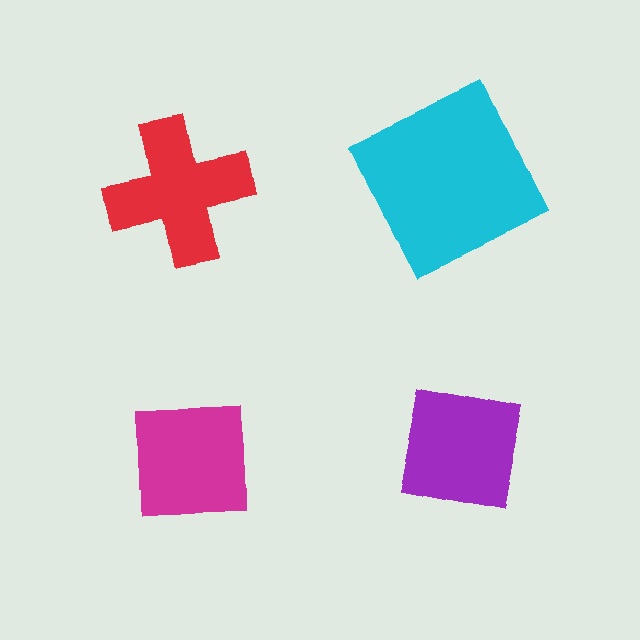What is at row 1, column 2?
A cyan square.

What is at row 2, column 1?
A magenta square.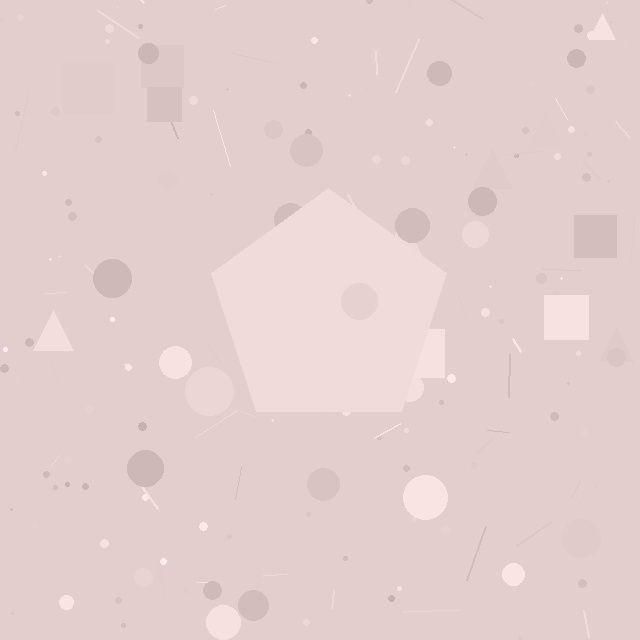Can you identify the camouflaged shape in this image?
The camouflaged shape is a pentagon.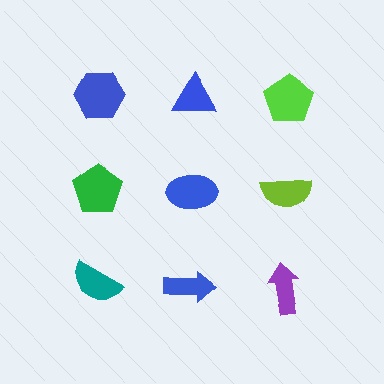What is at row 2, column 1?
A green pentagon.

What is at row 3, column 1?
A teal semicircle.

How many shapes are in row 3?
3 shapes.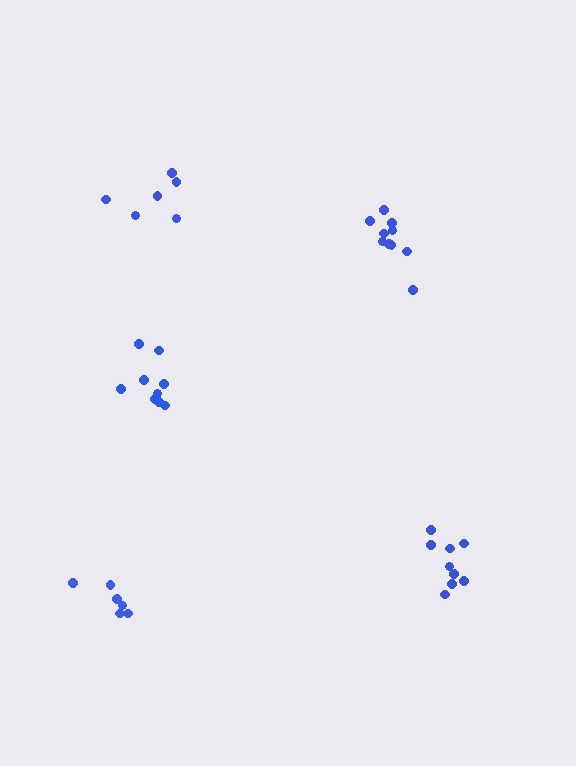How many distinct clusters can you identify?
There are 5 distinct clusters.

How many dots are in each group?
Group 1: 10 dots, Group 2: 6 dots, Group 3: 9 dots, Group 4: 9 dots, Group 5: 6 dots (40 total).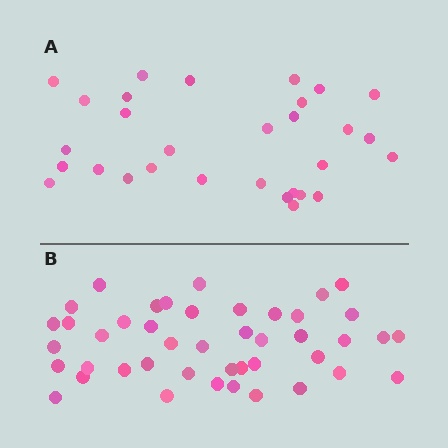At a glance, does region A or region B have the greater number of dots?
Region B (the bottom region) has more dots.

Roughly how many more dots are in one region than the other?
Region B has approximately 15 more dots than region A.